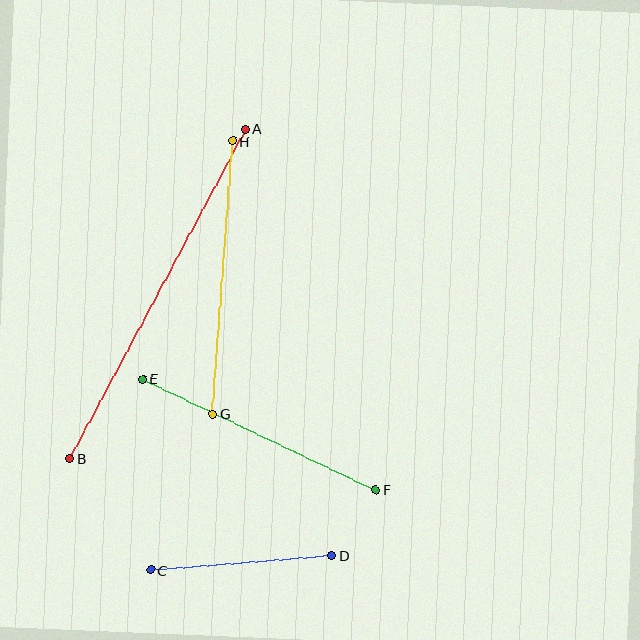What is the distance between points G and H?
The distance is approximately 274 pixels.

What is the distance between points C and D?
The distance is approximately 182 pixels.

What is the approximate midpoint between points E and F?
The midpoint is at approximately (259, 434) pixels.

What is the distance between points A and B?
The distance is approximately 373 pixels.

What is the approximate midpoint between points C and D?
The midpoint is at approximately (241, 563) pixels.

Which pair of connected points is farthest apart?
Points A and B are farthest apart.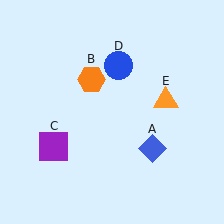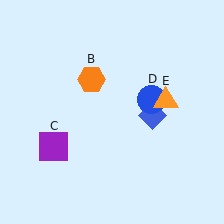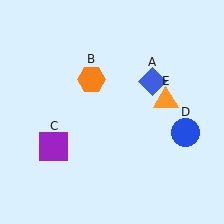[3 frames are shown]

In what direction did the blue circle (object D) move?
The blue circle (object D) moved down and to the right.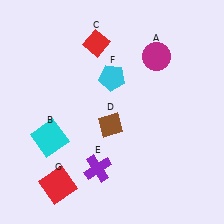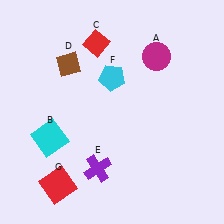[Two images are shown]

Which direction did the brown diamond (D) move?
The brown diamond (D) moved up.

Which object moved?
The brown diamond (D) moved up.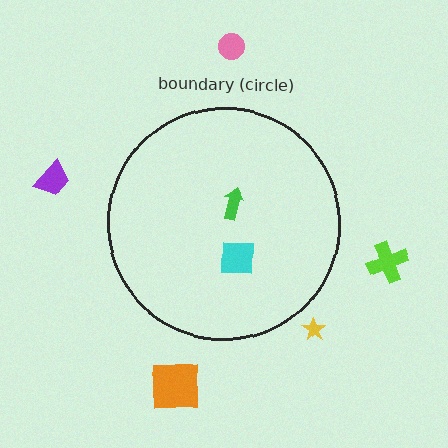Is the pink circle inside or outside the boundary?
Outside.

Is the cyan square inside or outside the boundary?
Inside.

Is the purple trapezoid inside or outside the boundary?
Outside.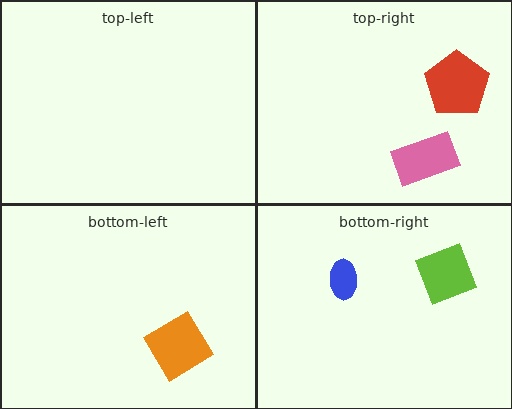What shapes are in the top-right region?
The pink rectangle, the red pentagon.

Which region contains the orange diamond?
The bottom-left region.